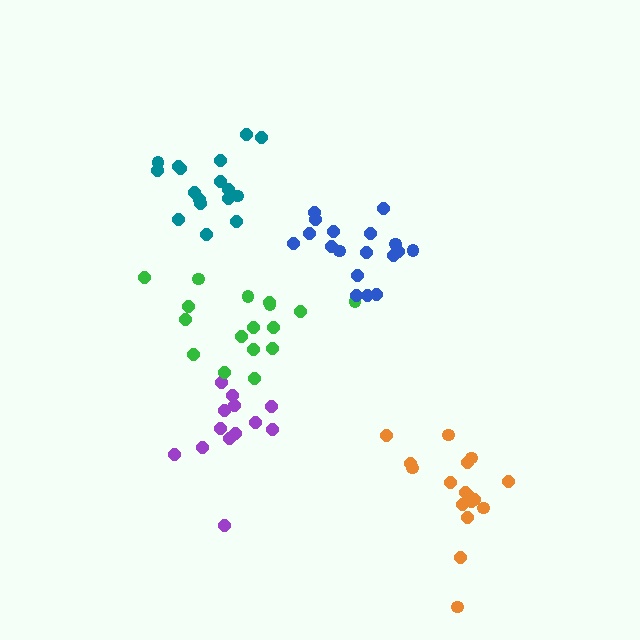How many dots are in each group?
Group 1: 17 dots, Group 2: 13 dots, Group 3: 17 dots, Group 4: 17 dots, Group 5: 18 dots (82 total).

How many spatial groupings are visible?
There are 5 spatial groupings.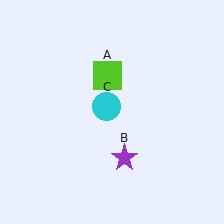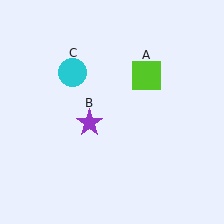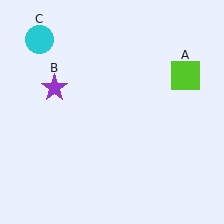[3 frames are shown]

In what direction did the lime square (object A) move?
The lime square (object A) moved right.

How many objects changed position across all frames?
3 objects changed position: lime square (object A), purple star (object B), cyan circle (object C).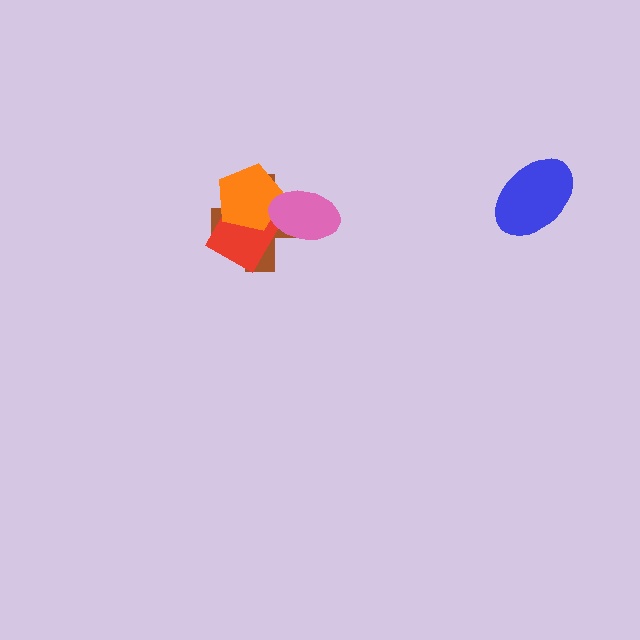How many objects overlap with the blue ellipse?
0 objects overlap with the blue ellipse.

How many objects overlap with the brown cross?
3 objects overlap with the brown cross.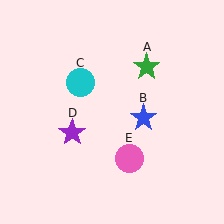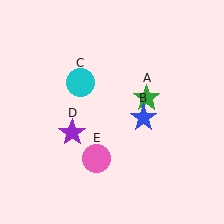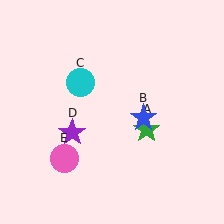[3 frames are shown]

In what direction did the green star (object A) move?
The green star (object A) moved down.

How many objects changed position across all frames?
2 objects changed position: green star (object A), pink circle (object E).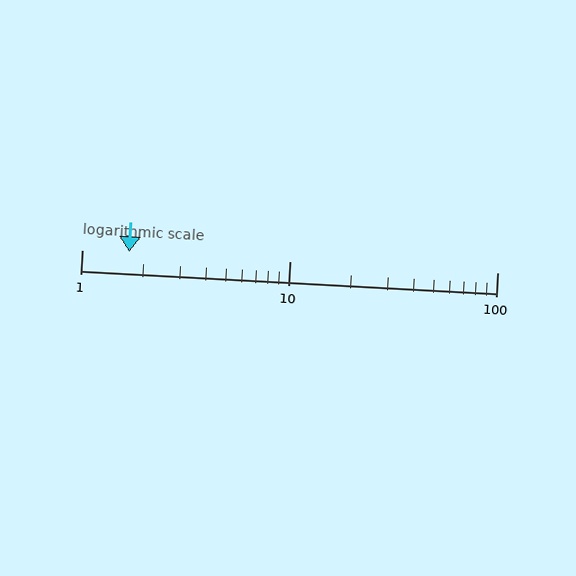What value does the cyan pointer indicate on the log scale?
The pointer indicates approximately 1.7.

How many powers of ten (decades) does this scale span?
The scale spans 2 decades, from 1 to 100.